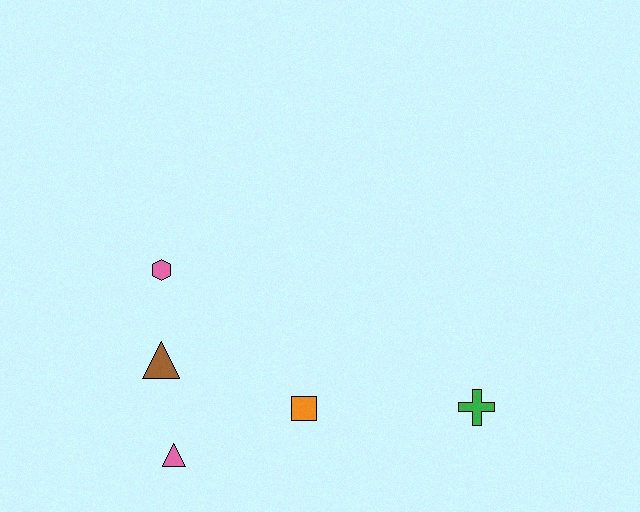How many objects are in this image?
There are 5 objects.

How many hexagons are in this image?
There is 1 hexagon.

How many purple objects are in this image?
There are no purple objects.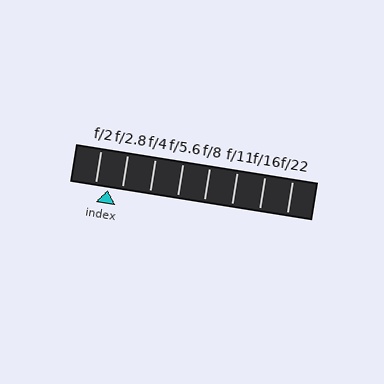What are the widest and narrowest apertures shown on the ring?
The widest aperture shown is f/2 and the narrowest is f/22.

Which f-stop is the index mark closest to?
The index mark is closest to f/2.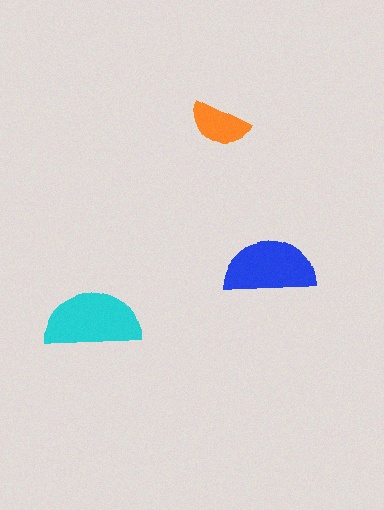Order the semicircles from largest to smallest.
the cyan one, the blue one, the orange one.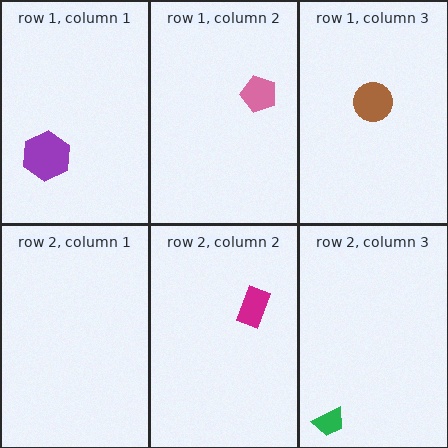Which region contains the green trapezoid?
The row 2, column 3 region.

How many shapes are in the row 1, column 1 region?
1.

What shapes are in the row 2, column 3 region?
The green trapezoid.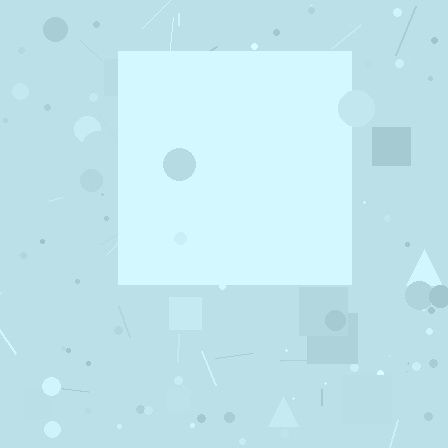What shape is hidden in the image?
A square is hidden in the image.